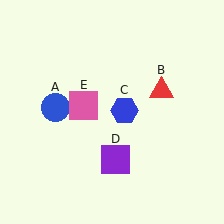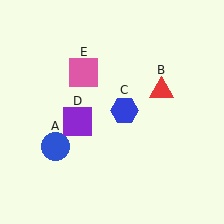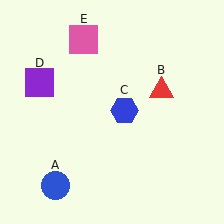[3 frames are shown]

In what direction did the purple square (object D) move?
The purple square (object D) moved up and to the left.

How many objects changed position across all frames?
3 objects changed position: blue circle (object A), purple square (object D), pink square (object E).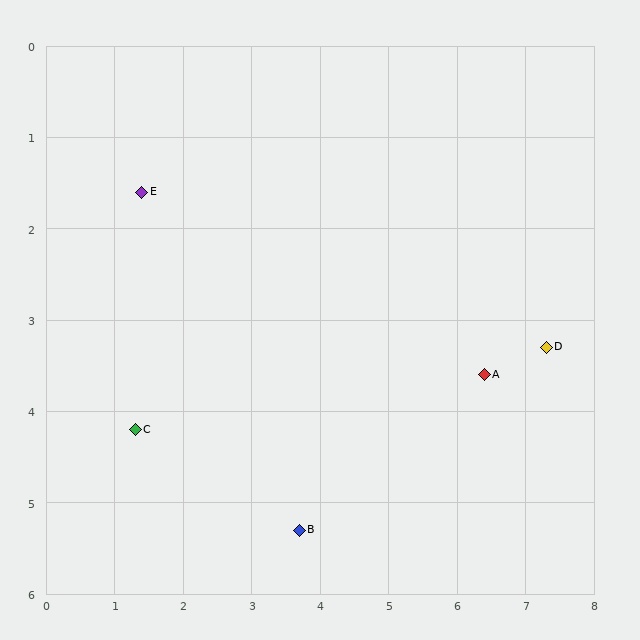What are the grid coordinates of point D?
Point D is at approximately (7.3, 3.3).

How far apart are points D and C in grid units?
Points D and C are about 6.1 grid units apart.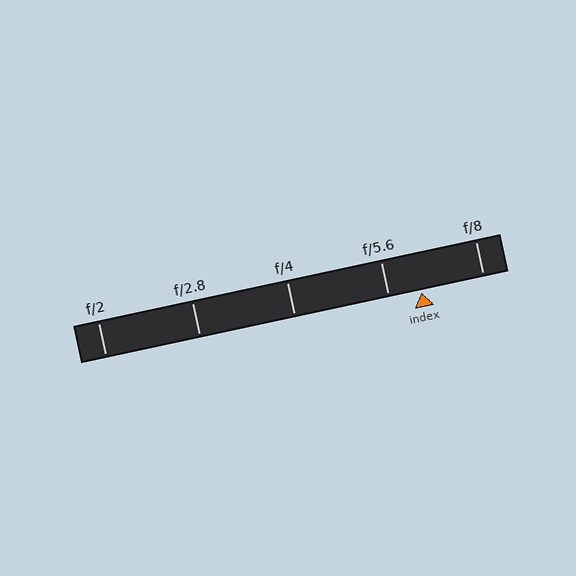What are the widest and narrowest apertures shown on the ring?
The widest aperture shown is f/2 and the narrowest is f/8.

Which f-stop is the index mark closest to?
The index mark is closest to f/5.6.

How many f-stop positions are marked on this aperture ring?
There are 5 f-stop positions marked.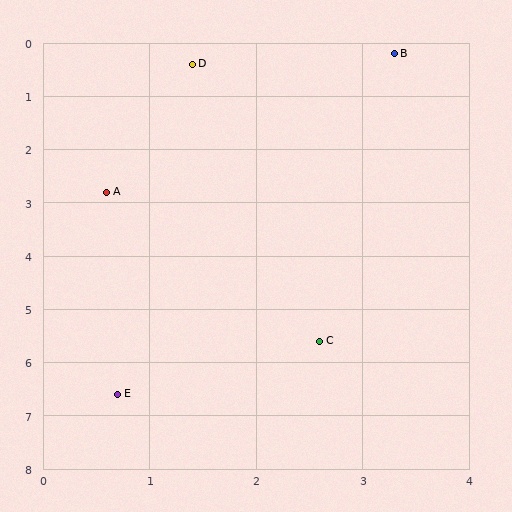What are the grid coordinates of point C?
Point C is at approximately (2.6, 5.6).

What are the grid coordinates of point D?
Point D is at approximately (1.4, 0.4).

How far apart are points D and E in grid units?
Points D and E are about 6.2 grid units apart.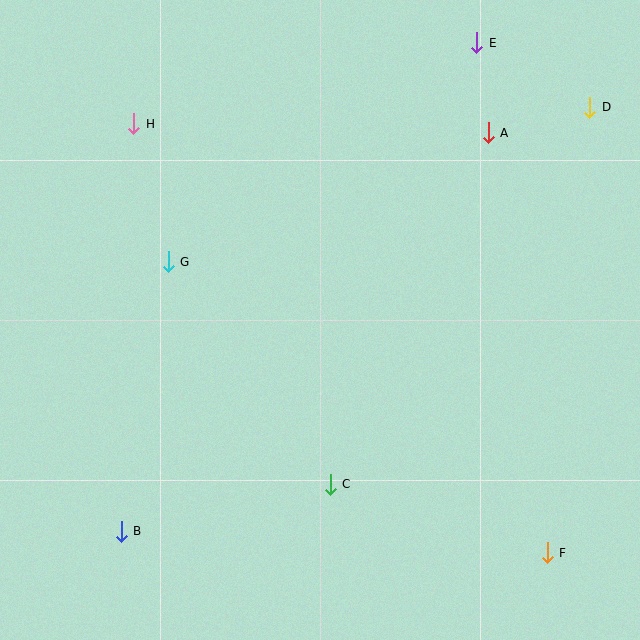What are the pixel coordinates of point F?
Point F is at (547, 553).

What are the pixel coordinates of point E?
Point E is at (477, 43).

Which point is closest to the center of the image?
Point G at (168, 262) is closest to the center.